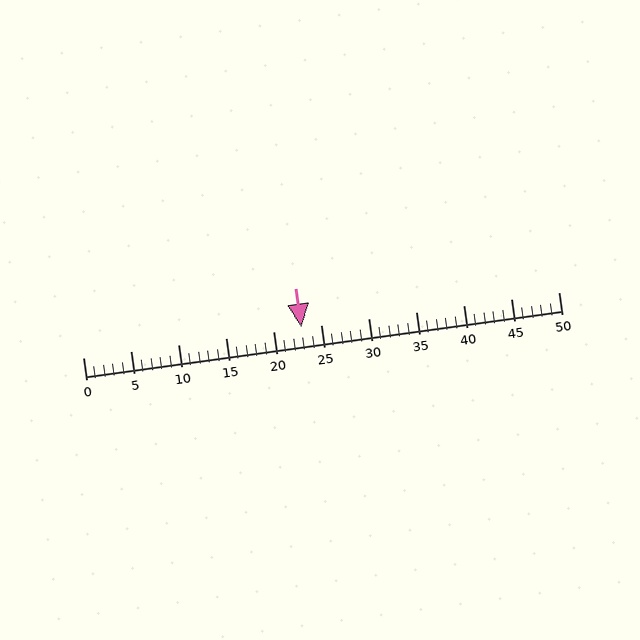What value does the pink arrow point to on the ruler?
The pink arrow points to approximately 23.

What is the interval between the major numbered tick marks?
The major tick marks are spaced 5 units apart.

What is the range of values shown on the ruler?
The ruler shows values from 0 to 50.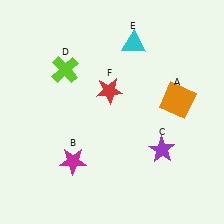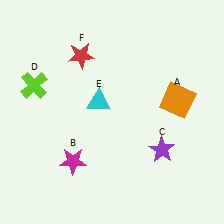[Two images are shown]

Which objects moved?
The objects that moved are: the lime cross (D), the cyan triangle (E), the red star (F).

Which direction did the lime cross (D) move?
The lime cross (D) moved left.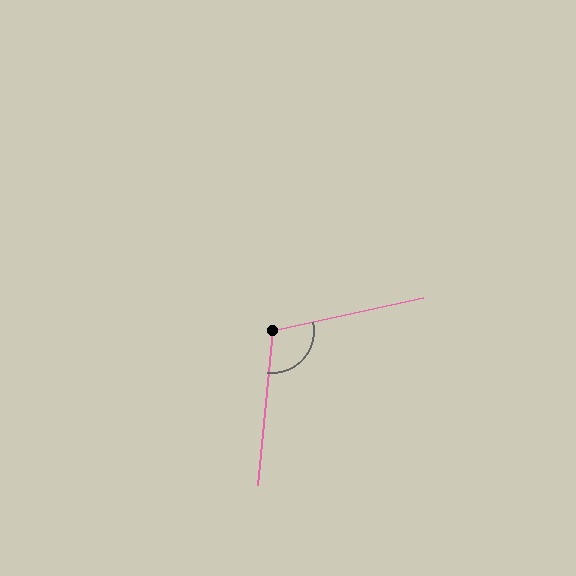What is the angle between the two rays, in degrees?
Approximately 108 degrees.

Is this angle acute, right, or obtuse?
It is obtuse.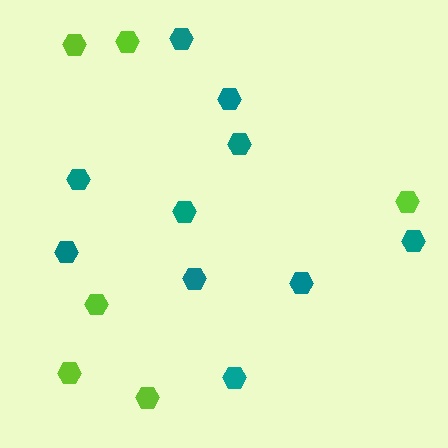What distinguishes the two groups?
There are 2 groups: one group of teal hexagons (10) and one group of lime hexagons (6).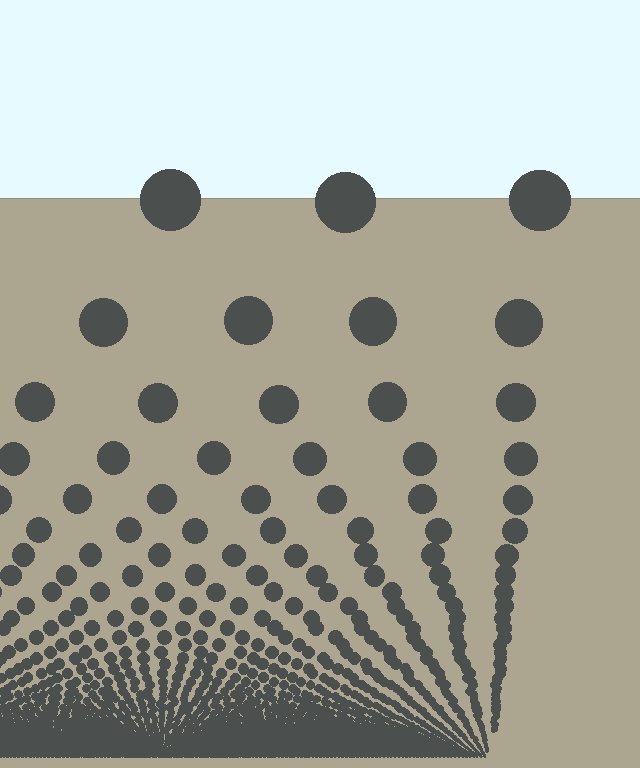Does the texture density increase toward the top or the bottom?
Density increases toward the bottom.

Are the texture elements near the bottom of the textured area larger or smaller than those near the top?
Smaller. The gradient is inverted — elements near the bottom are smaller and denser.